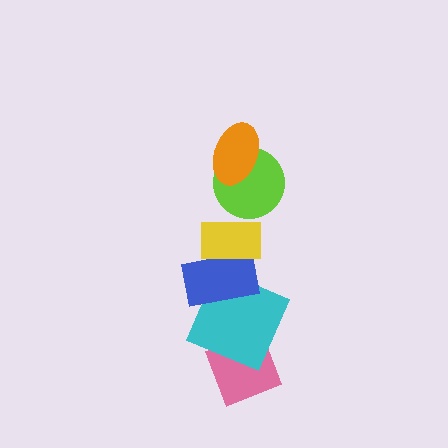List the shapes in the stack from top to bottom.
From top to bottom: the orange ellipse, the lime circle, the yellow rectangle, the blue rectangle, the cyan square, the pink diamond.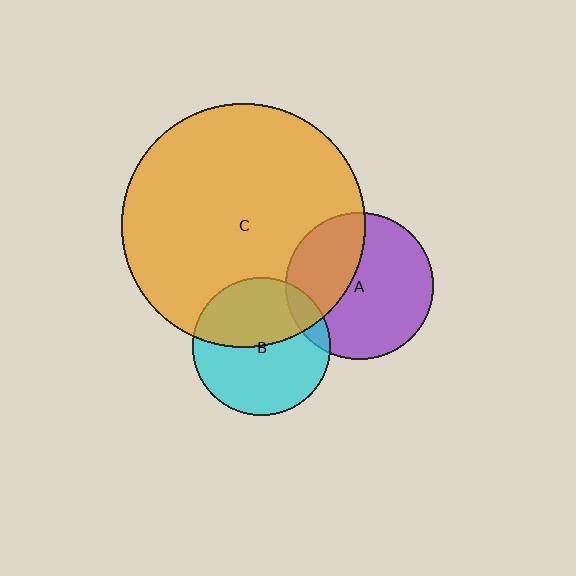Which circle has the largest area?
Circle C (orange).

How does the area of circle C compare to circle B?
Approximately 3.1 times.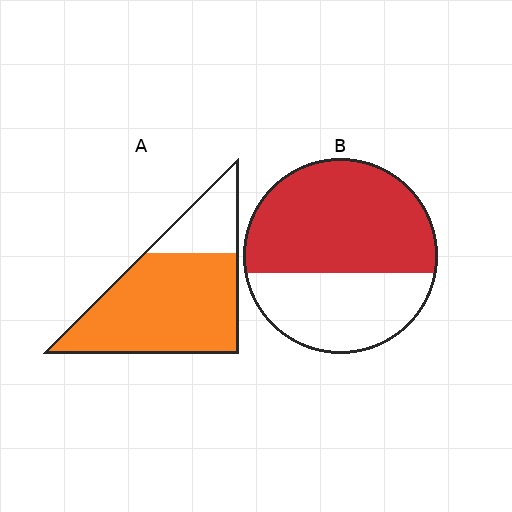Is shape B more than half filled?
Yes.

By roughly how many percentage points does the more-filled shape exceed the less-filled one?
By roughly 15 percentage points (A over B).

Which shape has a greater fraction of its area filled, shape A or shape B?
Shape A.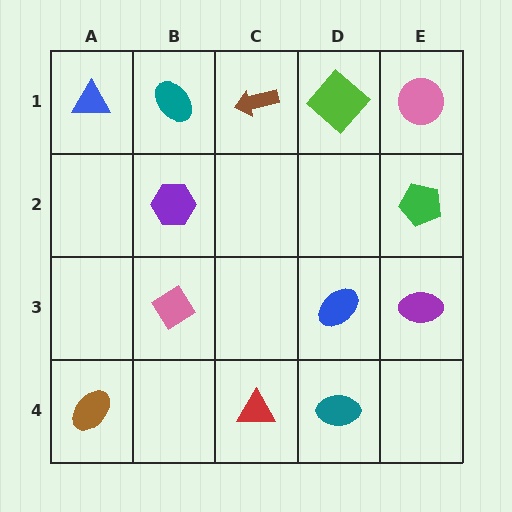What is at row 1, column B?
A teal ellipse.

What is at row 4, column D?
A teal ellipse.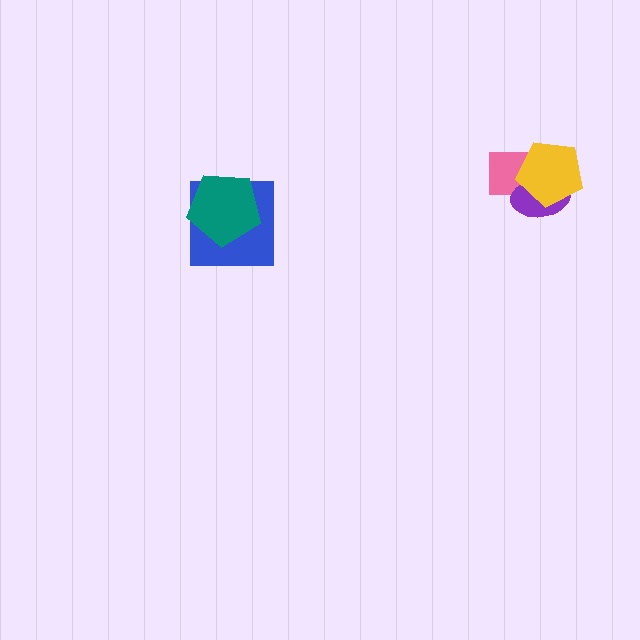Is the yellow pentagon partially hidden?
No, no other shape covers it.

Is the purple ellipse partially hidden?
Yes, it is partially covered by another shape.